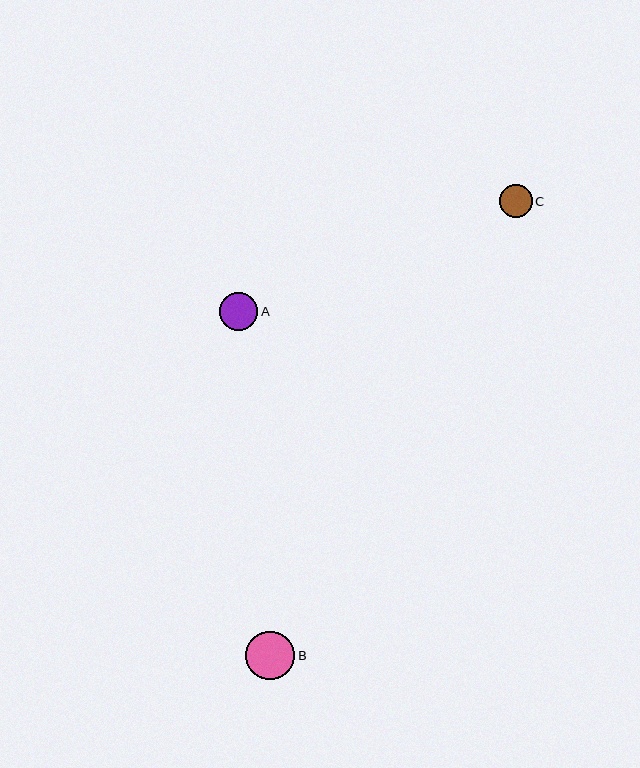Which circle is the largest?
Circle B is the largest with a size of approximately 49 pixels.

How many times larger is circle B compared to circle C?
Circle B is approximately 1.5 times the size of circle C.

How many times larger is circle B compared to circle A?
Circle B is approximately 1.3 times the size of circle A.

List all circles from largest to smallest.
From largest to smallest: B, A, C.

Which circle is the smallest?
Circle C is the smallest with a size of approximately 33 pixels.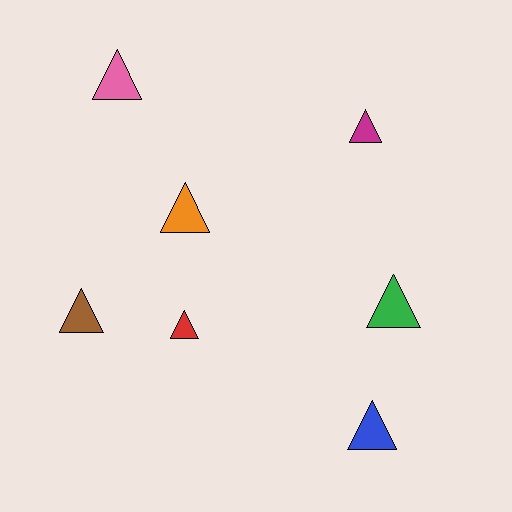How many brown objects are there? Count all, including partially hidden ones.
There is 1 brown object.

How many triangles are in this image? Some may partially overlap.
There are 7 triangles.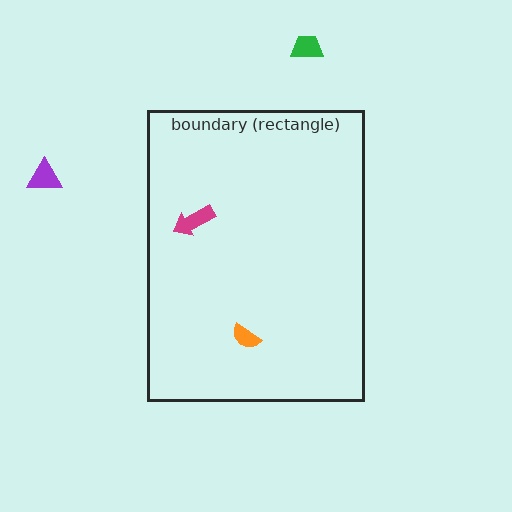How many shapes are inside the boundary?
2 inside, 2 outside.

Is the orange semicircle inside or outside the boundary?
Inside.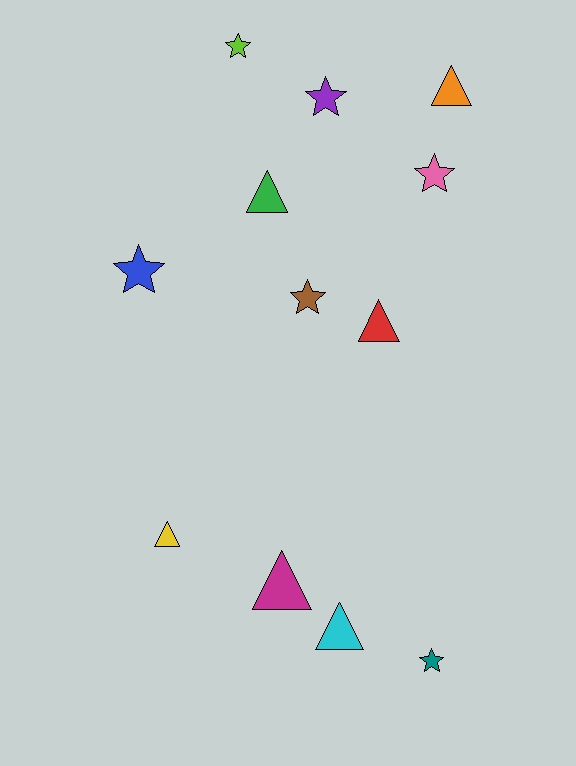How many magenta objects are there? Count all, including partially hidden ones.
There is 1 magenta object.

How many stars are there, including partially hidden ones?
There are 6 stars.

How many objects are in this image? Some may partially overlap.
There are 12 objects.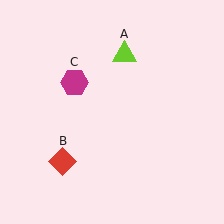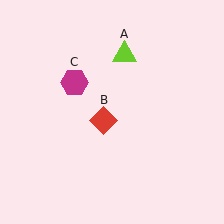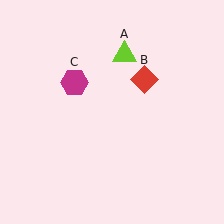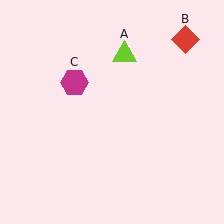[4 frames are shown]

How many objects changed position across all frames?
1 object changed position: red diamond (object B).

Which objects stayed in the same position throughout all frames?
Lime triangle (object A) and magenta hexagon (object C) remained stationary.